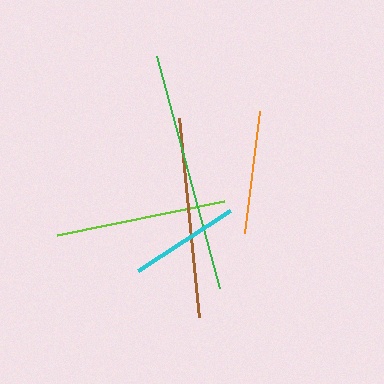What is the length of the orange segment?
The orange segment is approximately 123 pixels long.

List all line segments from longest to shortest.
From longest to shortest: green, brown, lime, orange, cyan.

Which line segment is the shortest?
The cyan line is the shortest at approximately 110 pixels.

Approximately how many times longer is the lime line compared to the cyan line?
The lime line is approximately 1.5 times the length of the cyan line.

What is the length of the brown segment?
The brown segment is approximately 201 pixels long.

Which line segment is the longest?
The green line is the longest at approximately 240 pixels.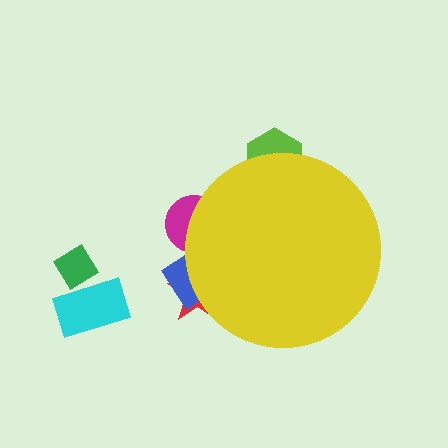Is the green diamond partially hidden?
No, the green diamond is fully visible.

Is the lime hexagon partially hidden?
Yes, the lime hexagon is partially hidden behind the yellow circle.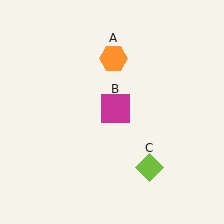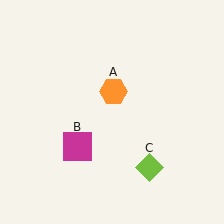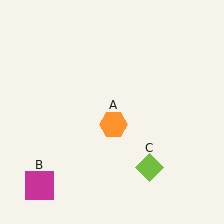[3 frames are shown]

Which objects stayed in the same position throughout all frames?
Lime diamond (object C) remained stationary.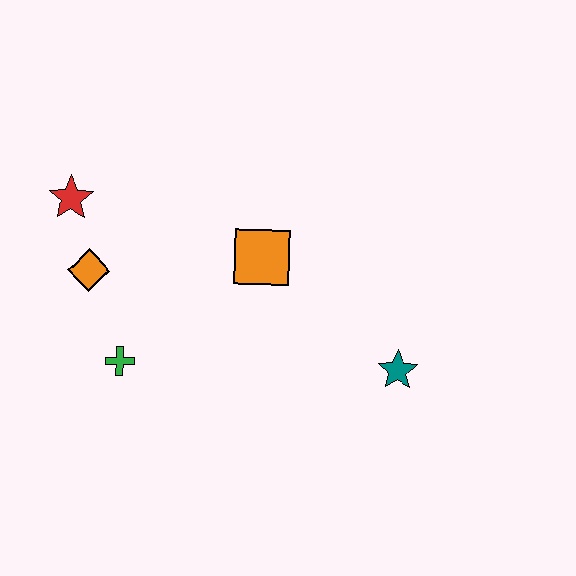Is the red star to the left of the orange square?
Yes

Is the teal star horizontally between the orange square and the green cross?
No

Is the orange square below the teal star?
No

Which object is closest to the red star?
The orange diamond is closest to the red star.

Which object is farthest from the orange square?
The red star is farthest from the orange square.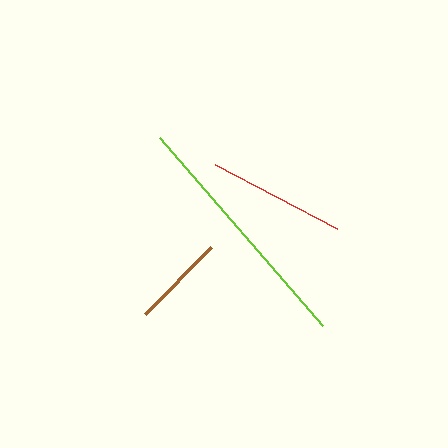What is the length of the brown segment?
The brown segment is approximately 94 pixels long.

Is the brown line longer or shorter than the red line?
The red line is longer than the brown line.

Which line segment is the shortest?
The brown line is the shortest at approximately 94 pixels.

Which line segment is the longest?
The lime line is the longest at approximately 249 pixels.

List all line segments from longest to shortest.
From longest to shortest: lime, red, brown.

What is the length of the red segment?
The red segment is approximately 137 pixels long.